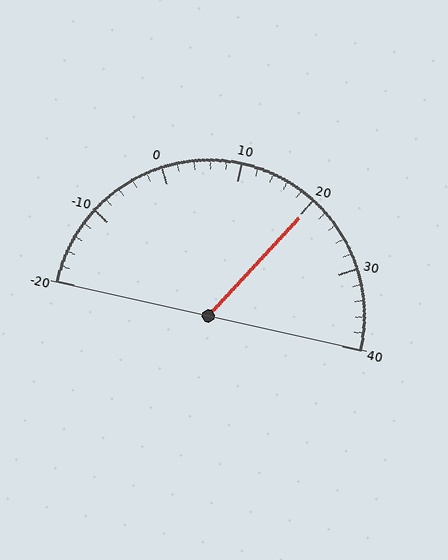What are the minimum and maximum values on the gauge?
The gauge ranges from -20 to 40.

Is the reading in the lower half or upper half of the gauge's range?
The reading is in the upper half of the range (-20 to 40).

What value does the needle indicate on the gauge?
The needle indicates approximately 20.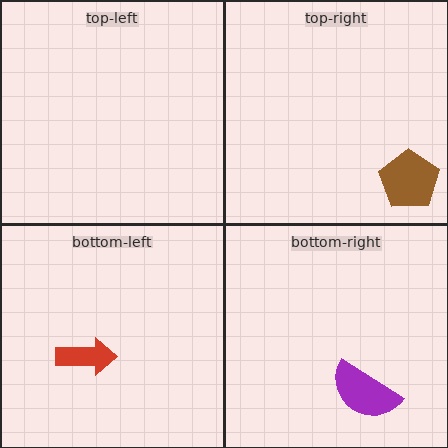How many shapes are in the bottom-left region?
1.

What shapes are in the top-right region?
The brown pentagon.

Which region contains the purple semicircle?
The bottom-right region.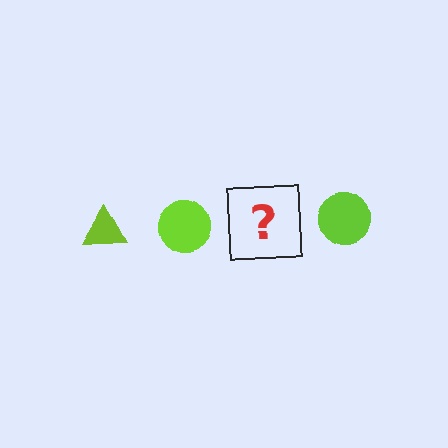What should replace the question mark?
The question mark should be replaced with a lime triangle.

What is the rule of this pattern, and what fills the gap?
The rule is that the pattern cycles through triangle, circle shapes in lime. The gap should be filled with a lime triangle.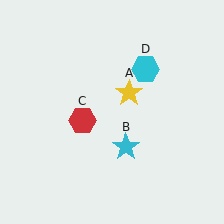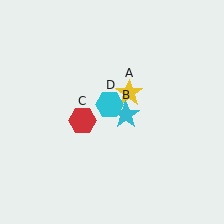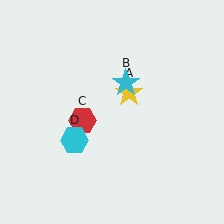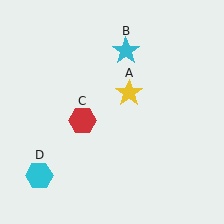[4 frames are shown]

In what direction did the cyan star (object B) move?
The cyan star (object B) moved up.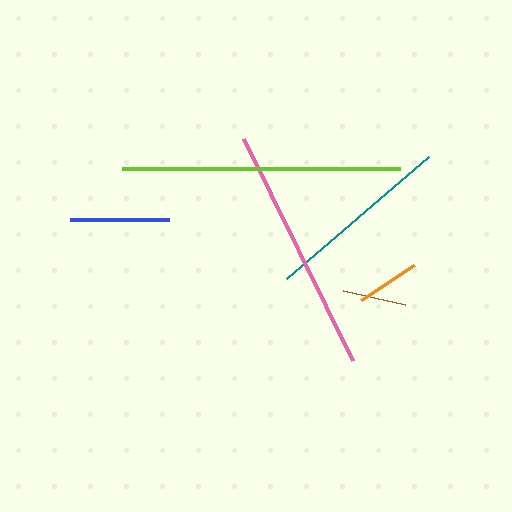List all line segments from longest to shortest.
From longest to shortest: lime, pink, teal, blue, brown, orange.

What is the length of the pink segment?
The pink segment is approximately 247 pixels long.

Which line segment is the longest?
The lime line is the longest at approximately 277 pixels.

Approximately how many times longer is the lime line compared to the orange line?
The lime line is approximately 4.4 times the length of the orange line.